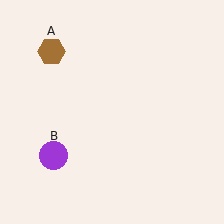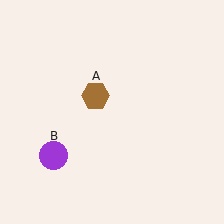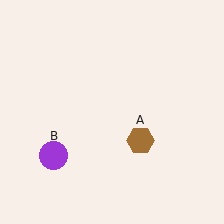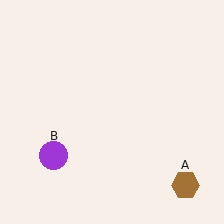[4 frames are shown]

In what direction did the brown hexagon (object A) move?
The brown hexagon (object A) moved down and to the right.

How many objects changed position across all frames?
1 object changed position: brown hexagon (object A).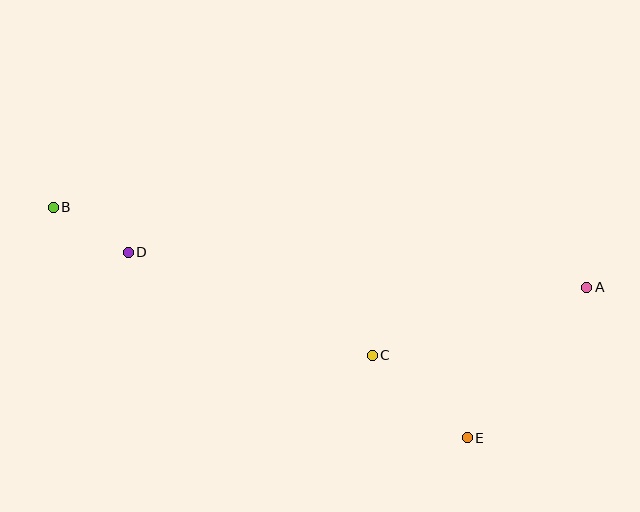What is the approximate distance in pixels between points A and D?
The distance between A and D is approximately 460 pixels.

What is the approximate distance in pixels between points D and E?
The distance between D and E is approximately 387 pixels.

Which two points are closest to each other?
Points B and D are closest to each other.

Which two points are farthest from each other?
Points A and B are farthest from each other.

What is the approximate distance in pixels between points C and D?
The distance between C and D is approximately 265 pixels.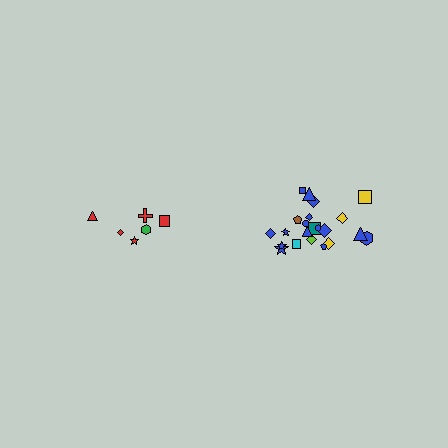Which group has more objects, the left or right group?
The right group.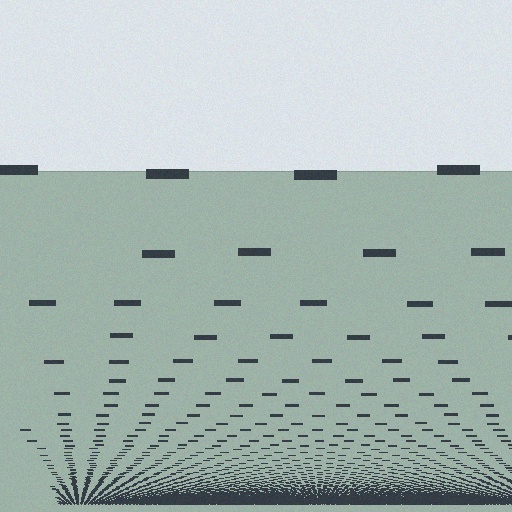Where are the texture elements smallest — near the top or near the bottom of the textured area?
Near the bottom.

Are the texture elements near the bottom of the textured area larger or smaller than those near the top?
Smaller. The gradient is inverted — elements near the bottom are smaller and denser.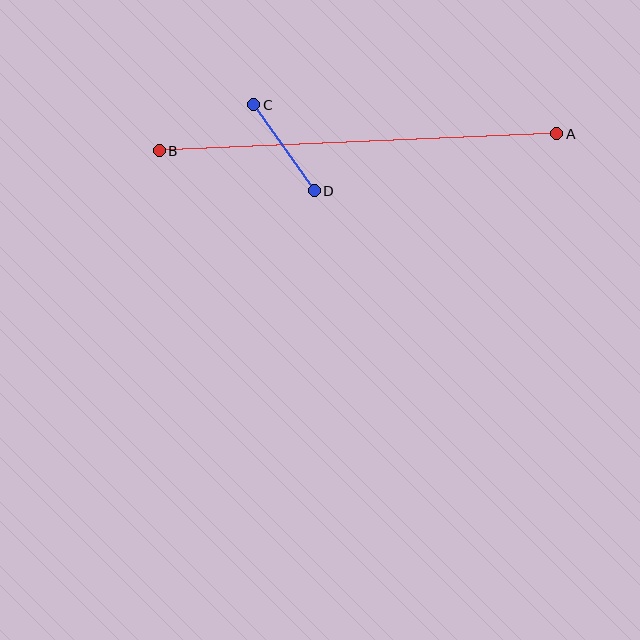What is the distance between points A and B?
The distance is approximately 398 pixels.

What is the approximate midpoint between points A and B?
The midpoint is at approximately (358, 142) pixels.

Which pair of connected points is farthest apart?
Points A and B are farthest apart.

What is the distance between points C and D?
The distance is approximately 105 pixels.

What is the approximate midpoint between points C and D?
The midpoint is at approximately (284, 148) pixels.